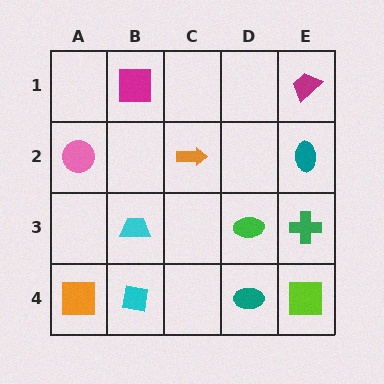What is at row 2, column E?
A teal ellipse.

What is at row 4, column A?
An orange square.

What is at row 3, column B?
A cyan trapezoid.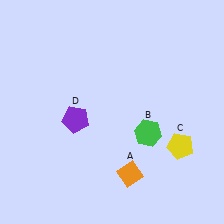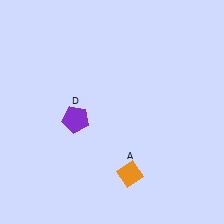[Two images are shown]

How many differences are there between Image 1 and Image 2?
There are 2 differences between the two images.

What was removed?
The yellow pentagon (C), the green hexagon (B) were removed in Image 2.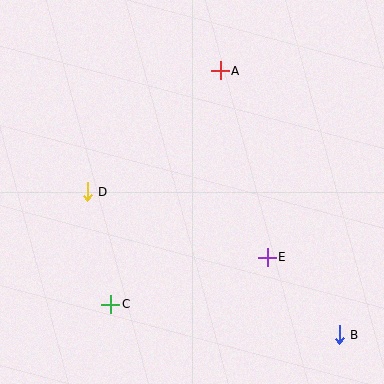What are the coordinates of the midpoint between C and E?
The midpoint between C and E is at (189, 281).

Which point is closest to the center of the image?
Point E at (267, 257) is closest to the center.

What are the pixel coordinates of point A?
Point A is at (220, 71).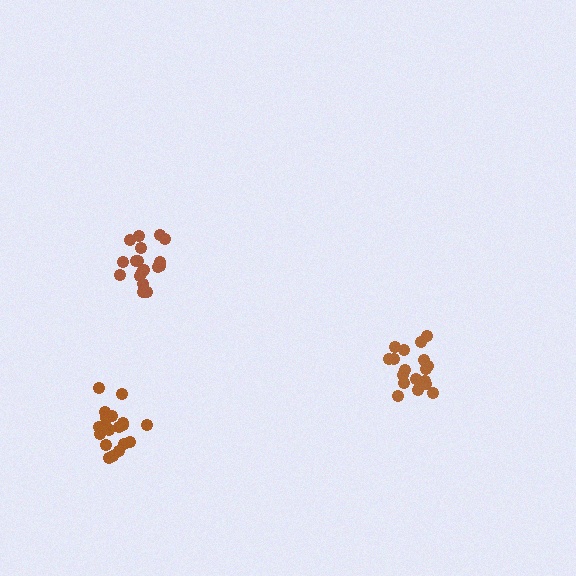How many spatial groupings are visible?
There are 3 spatial groupings.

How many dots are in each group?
Group 1: 18 dots, Group 2: 21 dots, Group 3: 18 dots (57 total).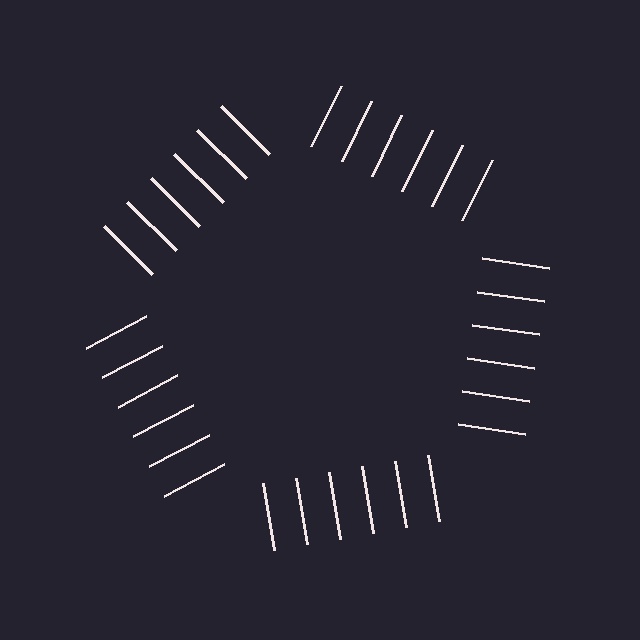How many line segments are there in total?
30 — 6 along each of the 5 edges.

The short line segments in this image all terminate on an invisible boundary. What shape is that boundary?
An illusory pentagon — the line segments terminate on its edges but no continuous stroke is drawn.